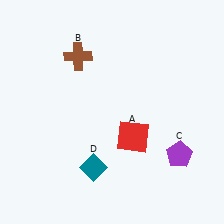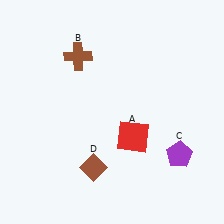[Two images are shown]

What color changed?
The diamond (D) changed from teal in Image 1 to brown in Image 2.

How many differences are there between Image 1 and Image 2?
There is 1 difference between the two images.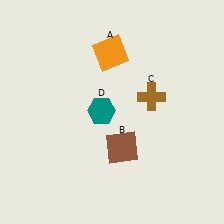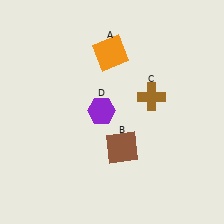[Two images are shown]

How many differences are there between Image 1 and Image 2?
There is 1 difference between the two images.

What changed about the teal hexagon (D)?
In Image 1, D is teal. In Image 2, it changed to purple.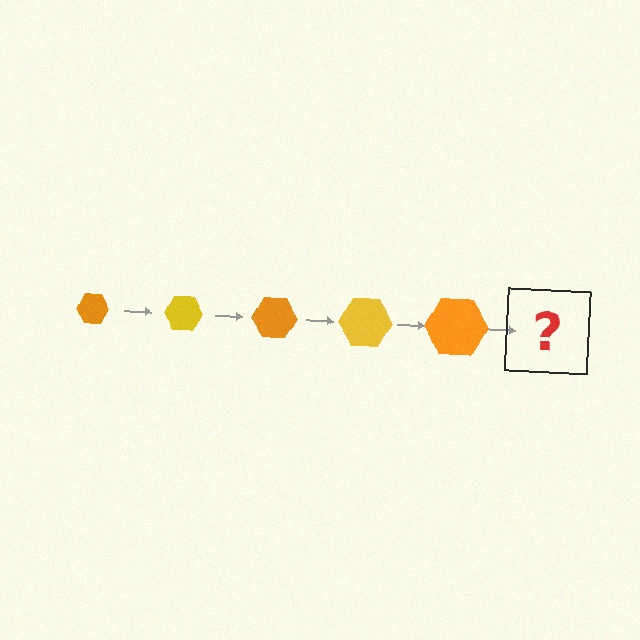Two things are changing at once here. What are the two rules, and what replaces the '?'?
The two rules are that the hexagon grows larger each step and the color cycles through orange and yellow. The '?' should be a yellow hexagon, larger than the previous one.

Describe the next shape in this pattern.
It should be a yellow hexagon, larger than the previous one.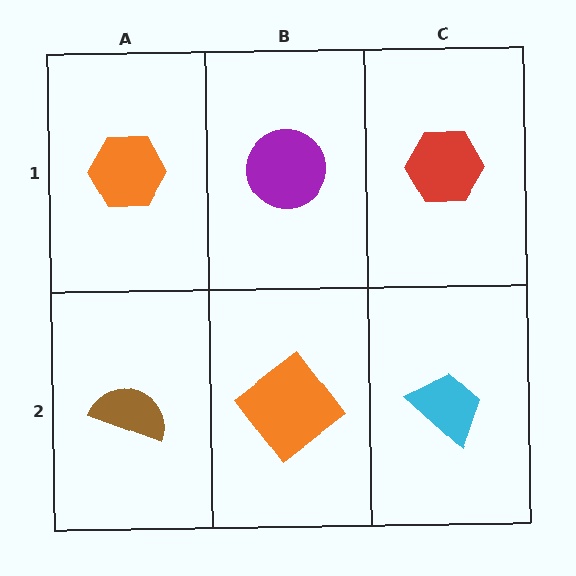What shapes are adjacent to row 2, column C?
A red hexagon (row 1, column C), an orange diamond (row 2, column B).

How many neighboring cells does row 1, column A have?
2.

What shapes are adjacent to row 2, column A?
An orange hexagon (row 1, column A), an orange diamond (row 2, column B).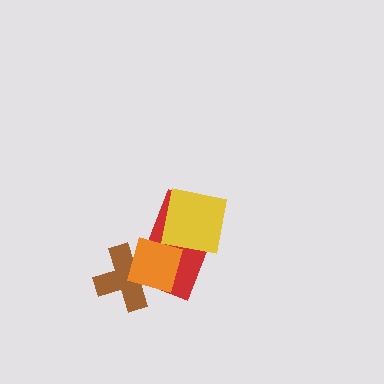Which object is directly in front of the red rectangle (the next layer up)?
The brown cross is directly in front of the red rectangle.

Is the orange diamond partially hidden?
Yes, it is partially covered by another shape.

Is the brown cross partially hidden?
Yes, it is partially covered by another shape.